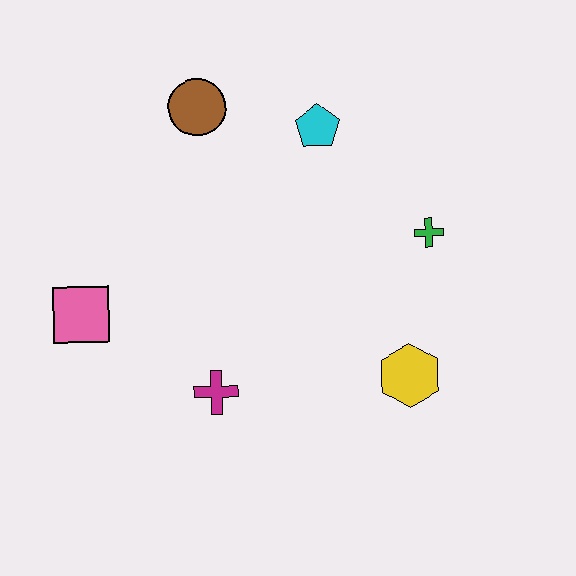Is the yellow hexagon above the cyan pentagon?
No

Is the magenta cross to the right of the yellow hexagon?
No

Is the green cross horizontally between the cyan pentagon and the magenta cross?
No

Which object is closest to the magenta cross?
The pink square is closest to the magenta cross.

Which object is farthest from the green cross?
The pink square is farthest from the green cross.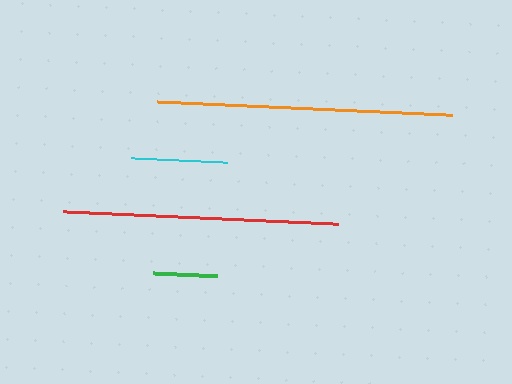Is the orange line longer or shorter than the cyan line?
The orange line is longer than the cyan line.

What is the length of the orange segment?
The orange segment is approximately 295 pixels long.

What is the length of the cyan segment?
The cyan segment is approximately 96 pixels long.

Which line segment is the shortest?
The green line is the shortest at approximately 64 pixels.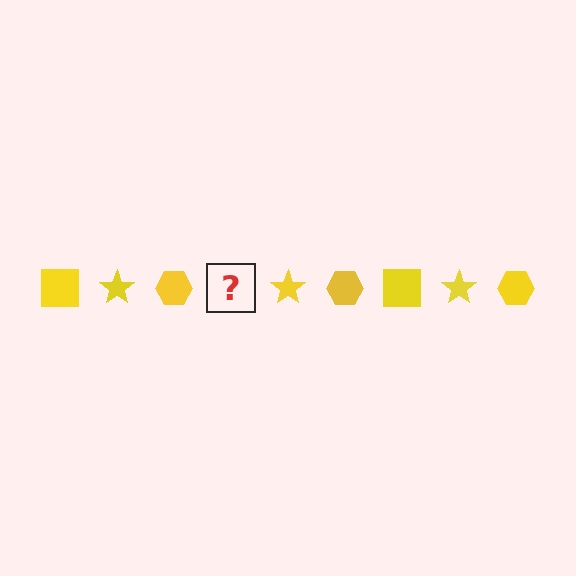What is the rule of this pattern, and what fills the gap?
The rule is that the pattern cycles through square, star, hexagon shapes in yellow. The gap should be filled with a yellow square.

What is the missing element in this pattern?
The missing element is a yellow square.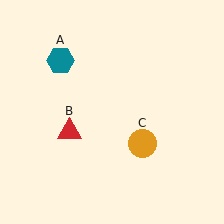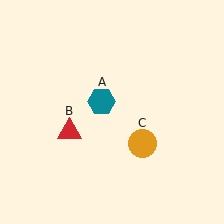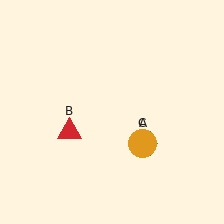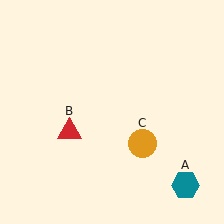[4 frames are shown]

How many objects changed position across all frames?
1 object changed position: teal hexagon (object A).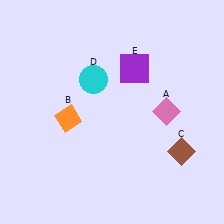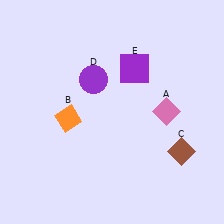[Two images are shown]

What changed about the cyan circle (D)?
In Image 1, D is cyan. In Image 2, it changed to purple.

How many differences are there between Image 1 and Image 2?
There is 1 difference between the two images.